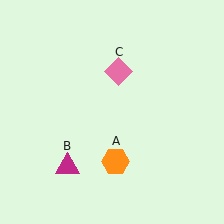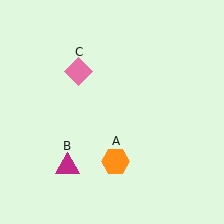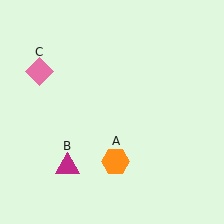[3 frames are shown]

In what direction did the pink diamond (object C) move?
The pink diamond (object C) moved left.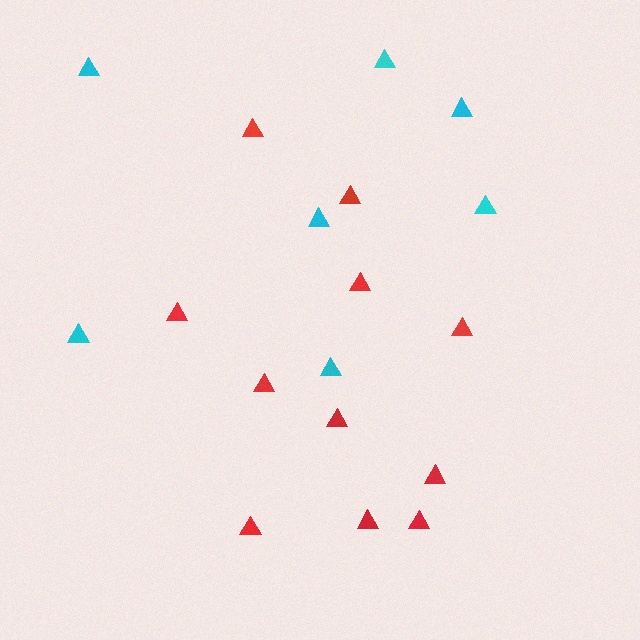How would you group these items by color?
There are 2 groups: one group of cyan triangles (7) and one group of red triangles (11).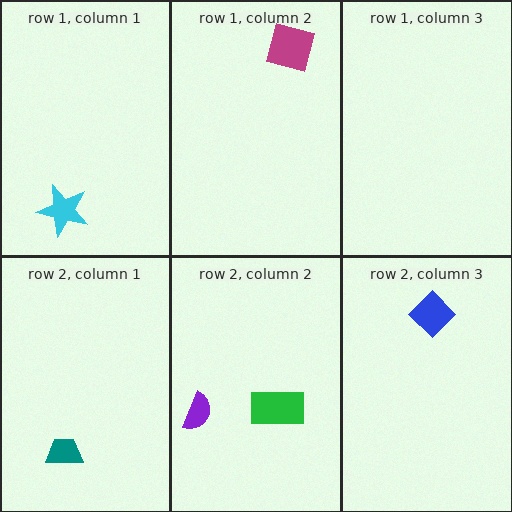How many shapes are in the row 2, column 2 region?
2.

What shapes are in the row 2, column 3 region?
The blue diamond.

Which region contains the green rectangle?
The row 2, column 2 region.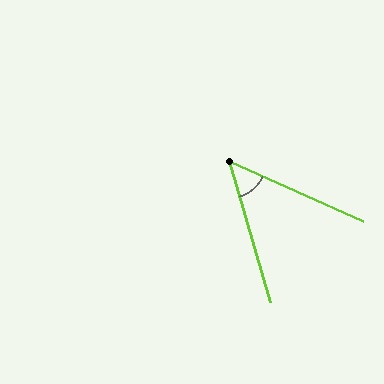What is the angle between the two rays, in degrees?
Approximately 50 degrees.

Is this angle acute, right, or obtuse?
It is acute.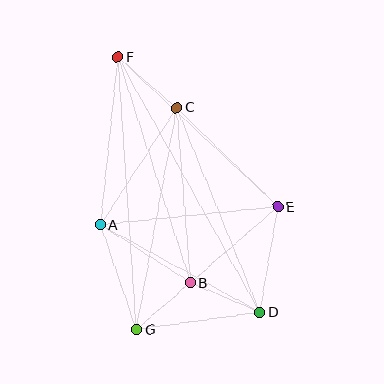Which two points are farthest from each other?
Points D and F are farthest from each other.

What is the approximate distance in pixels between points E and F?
The distance between E and F is approximately 219 pixels.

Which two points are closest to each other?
Points B and G are closest to each other.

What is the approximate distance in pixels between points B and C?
The distance between B and C is approximately 176 pixels.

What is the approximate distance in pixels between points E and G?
The distance between E and G is approximately 188 pixels.